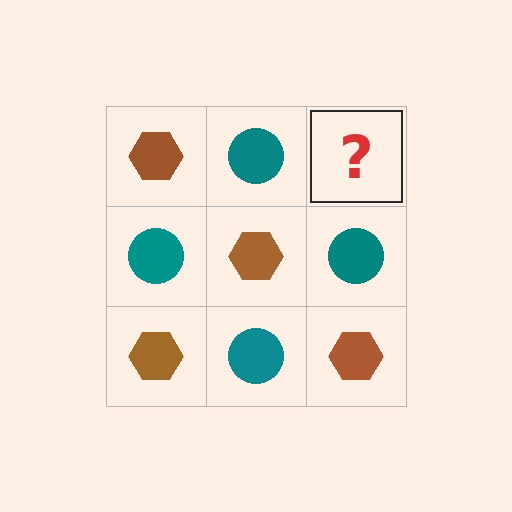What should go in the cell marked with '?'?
The missing cell should contain a brown hexagon.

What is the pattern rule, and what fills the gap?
The rule is that it alternates brown hexagon and teal circle in a checkerboard pattern. The gap should be filled with a brown hexagon.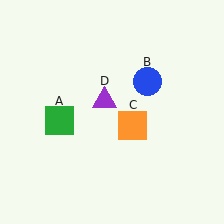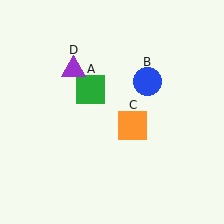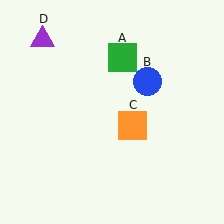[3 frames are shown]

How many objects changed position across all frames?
2 objects changed position: green square (object A), purple triangle (object D).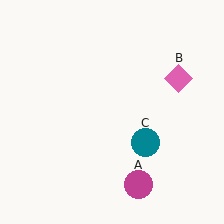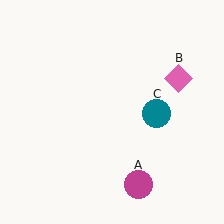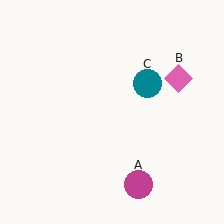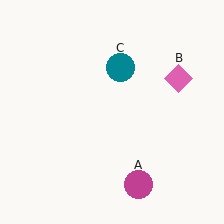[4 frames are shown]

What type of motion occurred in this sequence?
The teal circle (object C) rotated counterclockwise around the center of the scene.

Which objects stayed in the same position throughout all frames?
Magenta circle (object A) and pink diamond (object B) remained stationary.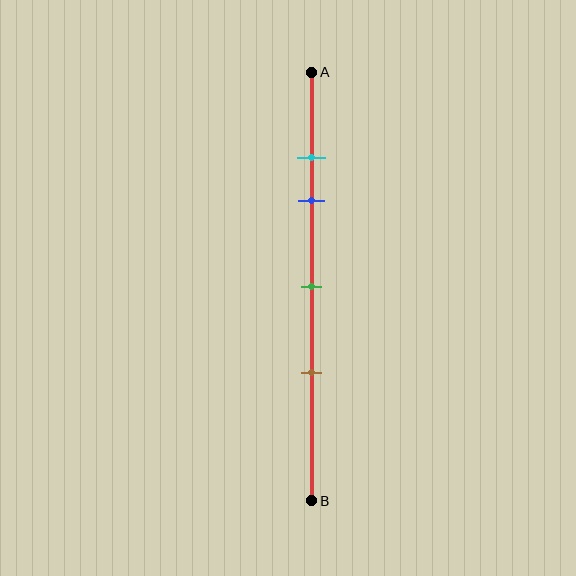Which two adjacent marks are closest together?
The cyan and blue marks are the closest adjacent pair.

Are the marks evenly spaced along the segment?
No, the marks are not evenly spaced.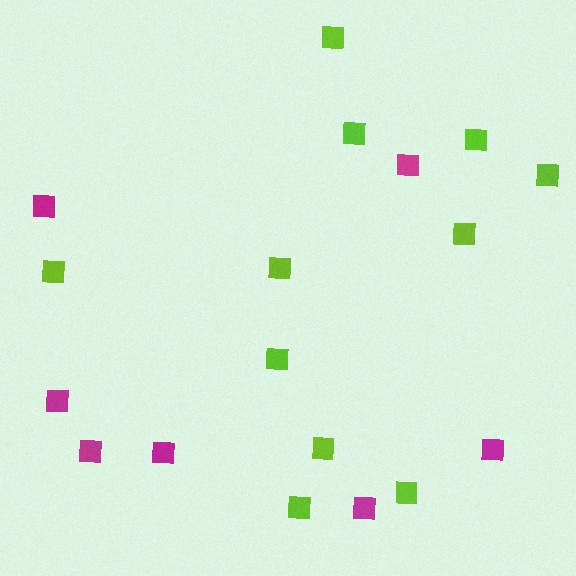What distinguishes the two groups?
There are 2 groups: one group of lime squares (11) and one group of magenta squares (7).